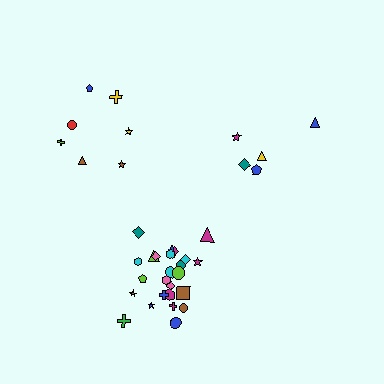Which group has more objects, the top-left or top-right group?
The top-left group.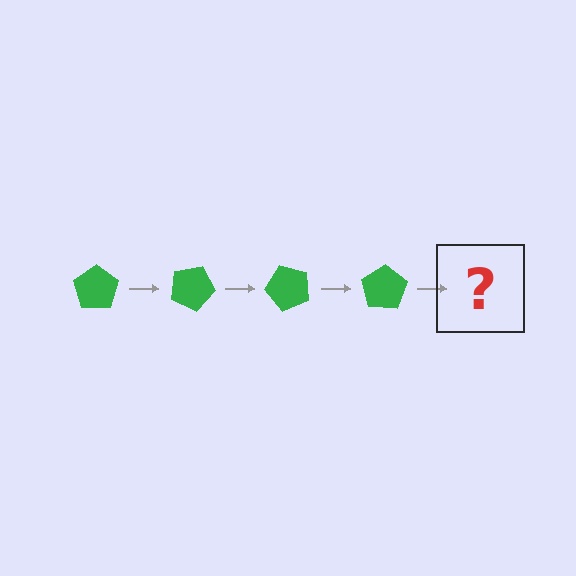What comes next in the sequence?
The next element should be a green pentagon rotated 100 degrees.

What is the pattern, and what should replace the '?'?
The pattern is that the pentagon rotates 25 degrees each step. The '?' should be a green pentagon rotated 100 degrees.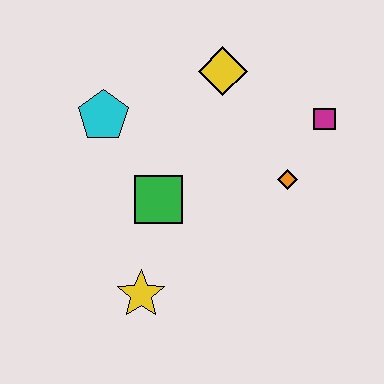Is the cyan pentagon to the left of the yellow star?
Yes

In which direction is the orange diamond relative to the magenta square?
The orange diamond is below the magenta square.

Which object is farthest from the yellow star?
The magenta square is farthest from the yellow star.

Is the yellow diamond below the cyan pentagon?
No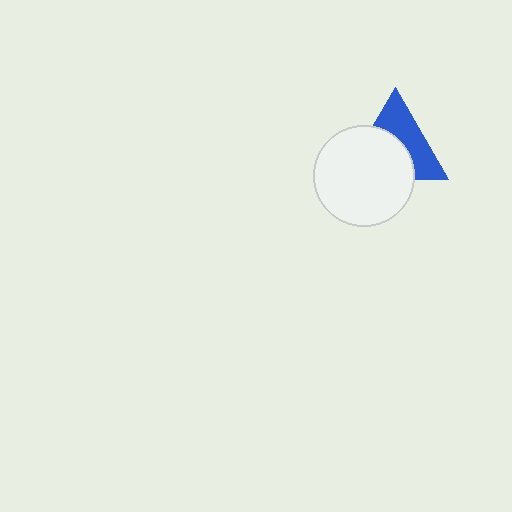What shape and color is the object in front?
The object in front is a white circle.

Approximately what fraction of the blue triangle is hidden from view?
Roughly 52% of the blue triangle is hidden behind the white circle.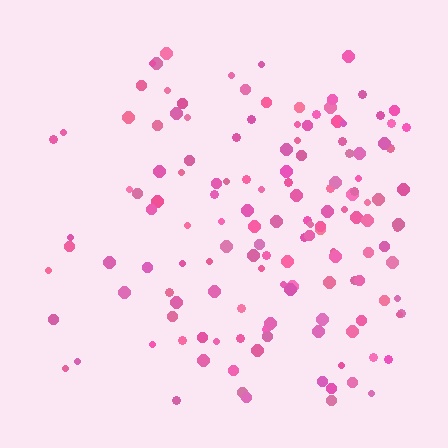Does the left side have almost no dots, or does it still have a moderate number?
Still a moderate number, just noticeably fewer than the right.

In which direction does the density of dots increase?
From left to right, with the right side densest.